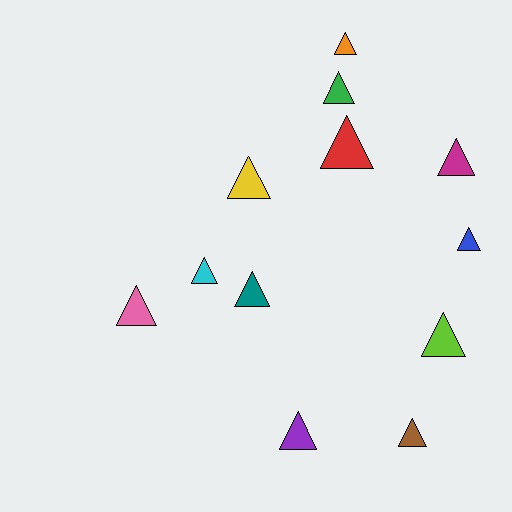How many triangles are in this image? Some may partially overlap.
There are 12 triangles.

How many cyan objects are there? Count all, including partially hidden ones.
There is 1 cyan object.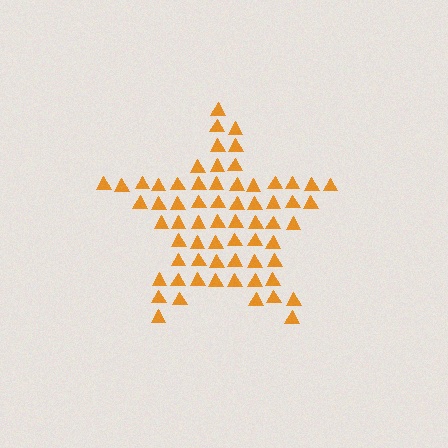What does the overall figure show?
The overall figure shows a star.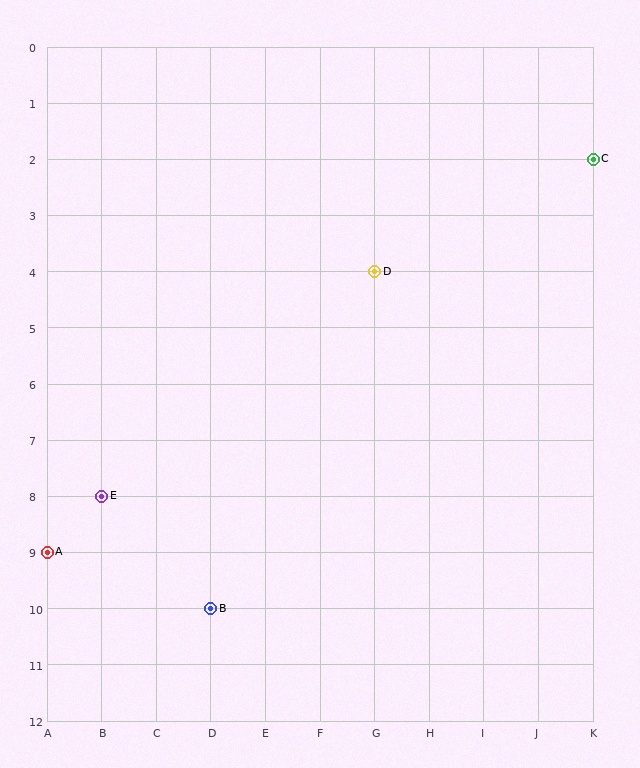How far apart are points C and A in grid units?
Points C and A are 10 columns and 7 rows apart (about 12.2 grid units diagonally).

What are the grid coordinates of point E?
Point E is at grid coordinates (B, 8).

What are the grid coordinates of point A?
Point A is at grid coordinates (A, 9).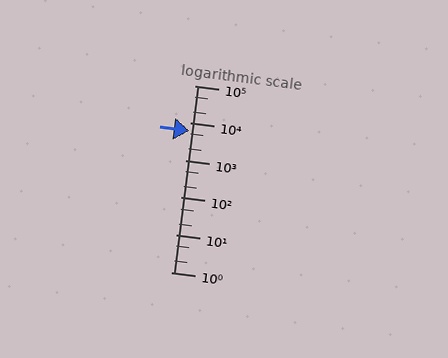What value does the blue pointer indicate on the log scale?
The pointer indicates approximately 6100.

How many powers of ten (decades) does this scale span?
The scale spans 5 decades, from 1 to 100000.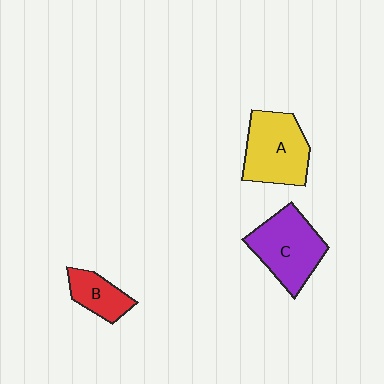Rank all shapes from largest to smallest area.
From largest to smallest: C (purple), A (yellow), B (red).